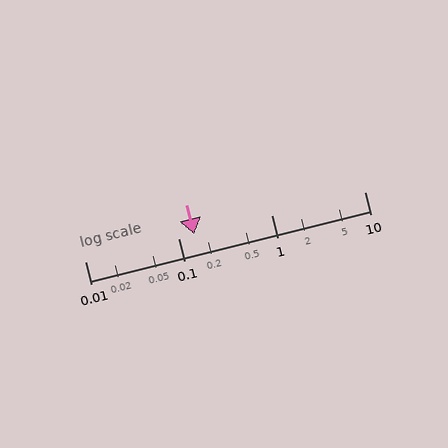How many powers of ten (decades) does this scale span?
The scale spans 3 decades, from 0.01 to 10.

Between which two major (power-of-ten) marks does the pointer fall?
The pointer is between 0.1 and 1.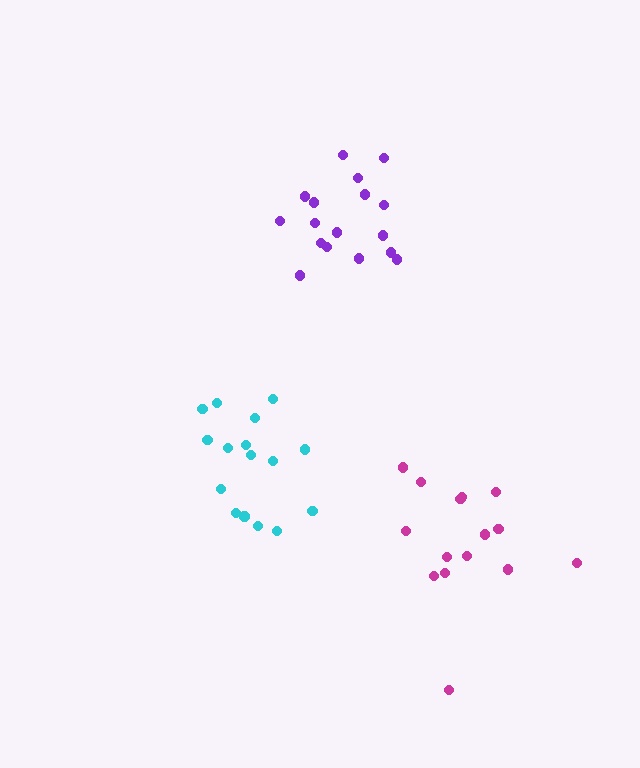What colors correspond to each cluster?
The clusters are colored: cyan, magenta, purple.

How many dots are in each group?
Group 1: 16 dots, Group 2: 15 dots, Group 3: 17 dots (48 total).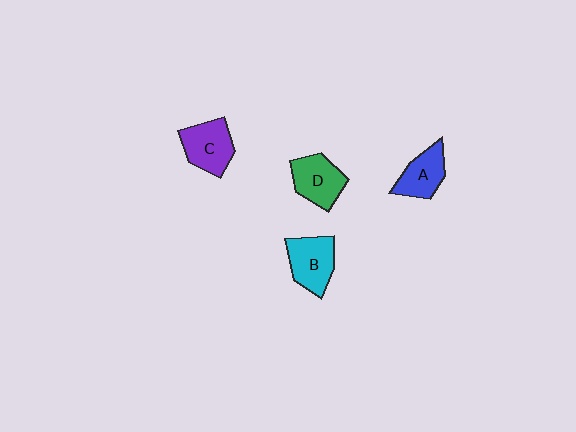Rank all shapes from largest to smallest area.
From largest to smallest: B (cyan), C (purple), D (green), A (blue).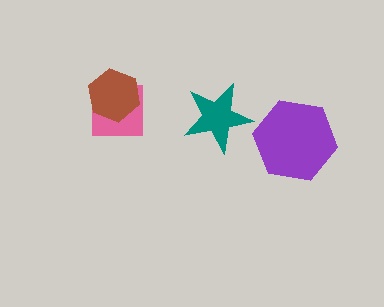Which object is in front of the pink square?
The brown hexagon is in front of the pink square.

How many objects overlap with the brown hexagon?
1 object overlaps with the brown hexagon.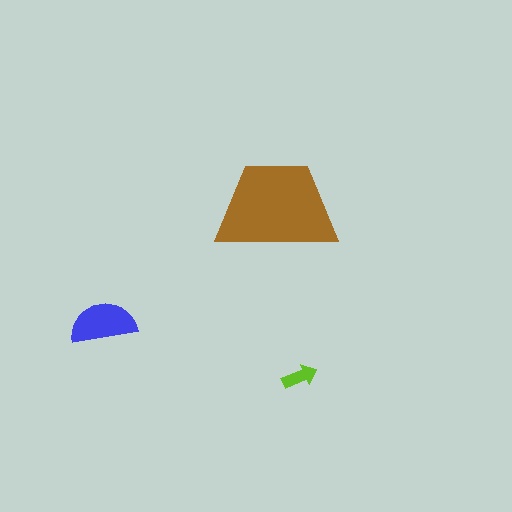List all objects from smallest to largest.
The lime arrow, the blue semicircle, the brown trapezoid.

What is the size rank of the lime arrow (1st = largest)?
3rd.